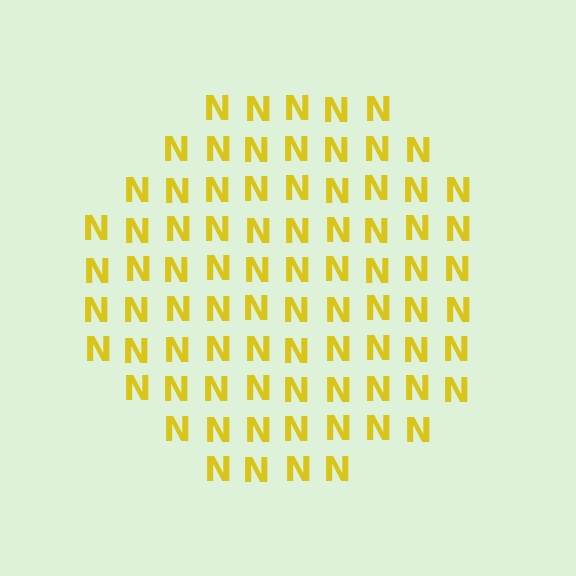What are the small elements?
The small elements are letter N's.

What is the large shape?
The large shape is a circle.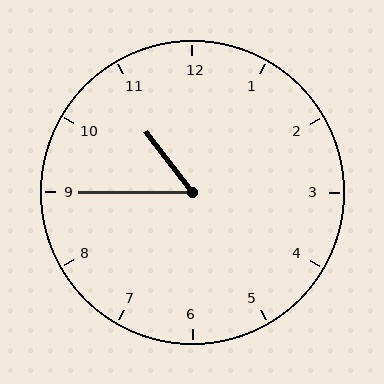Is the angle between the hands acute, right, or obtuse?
It is acute.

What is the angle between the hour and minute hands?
Approximately 52 degrees.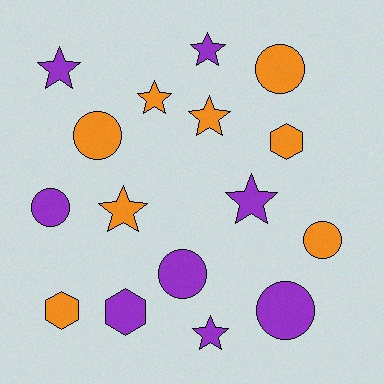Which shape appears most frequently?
Star, with 7 objects.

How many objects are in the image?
There are 16 objects.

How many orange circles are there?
There are 3 orange circles.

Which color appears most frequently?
Orange, with 8 objects.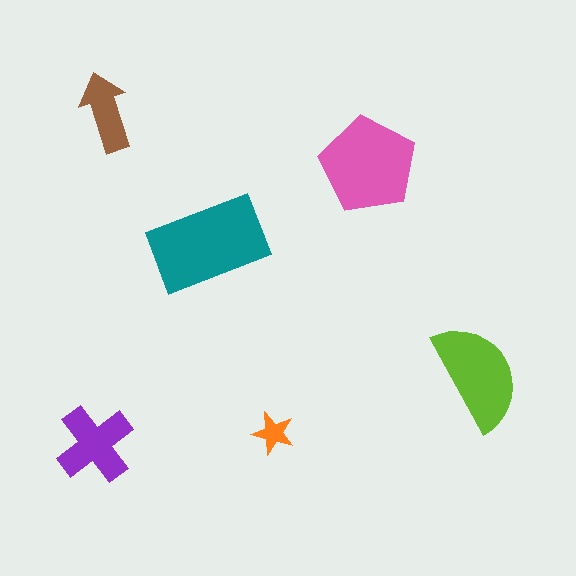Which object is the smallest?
The orange star.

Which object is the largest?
The teal rectangle.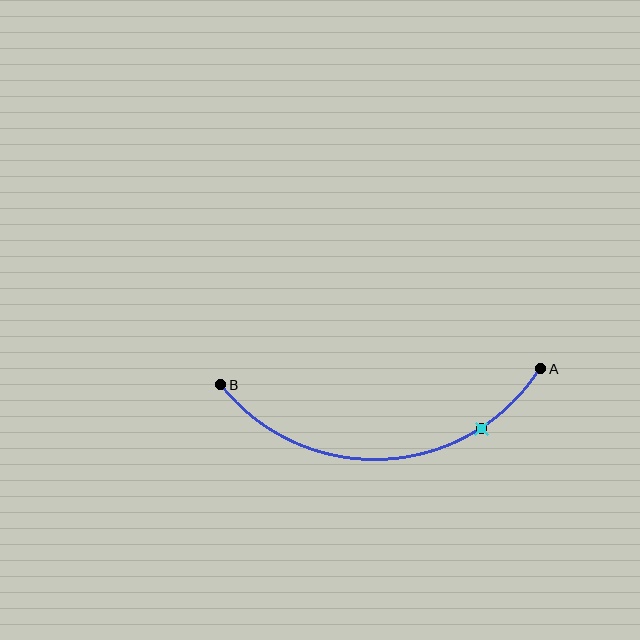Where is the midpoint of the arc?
The arc midpoint is the point on the curve farthest from the straight line joining A and B. It sits below that line.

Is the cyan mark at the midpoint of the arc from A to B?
No. The cyan mark lies on the arc but is closer to endpoint A. The arc midpoint would be at the point on the curve equidistant along the arc from both A and B.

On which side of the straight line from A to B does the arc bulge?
The arc bulges below the straight line connecting A and B.